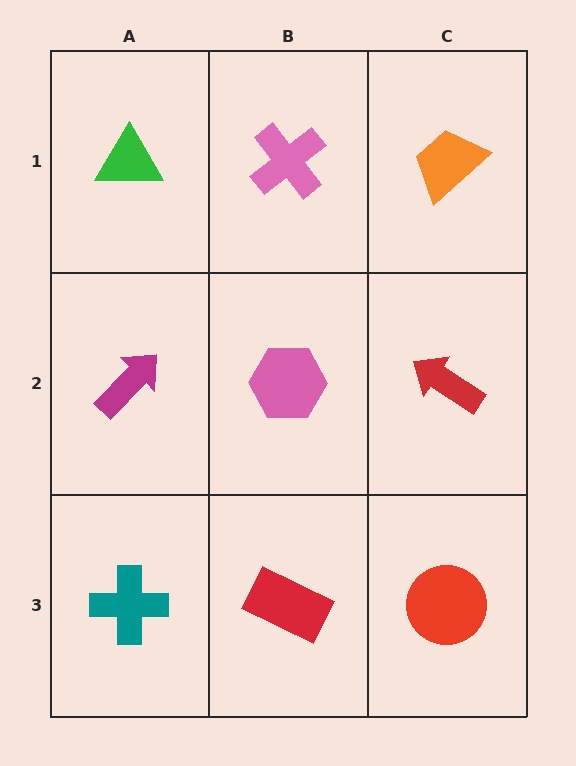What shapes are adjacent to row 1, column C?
A red arrow (row 2, column C), a pink cross (row 1, column B).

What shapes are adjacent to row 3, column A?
A magenta arrow (row 2, column A), a red rectangle (row 3, column B).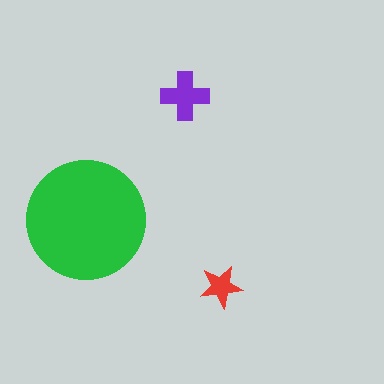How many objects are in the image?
There are 3 objects in the image.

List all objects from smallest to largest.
The red star, the purple cross, the green circle.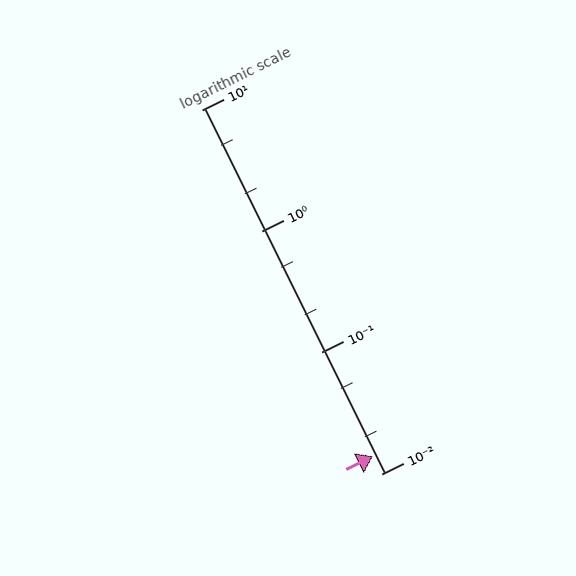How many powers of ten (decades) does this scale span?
The scale spans 3 decades, from 0.01 to 10.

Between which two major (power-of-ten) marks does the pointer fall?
The pointer is between 0.01 and 0.1.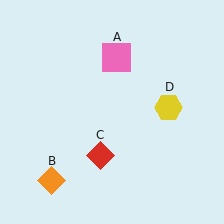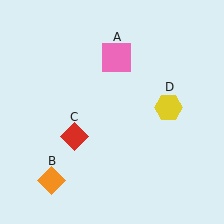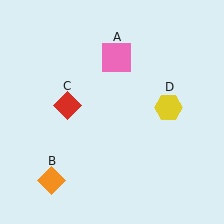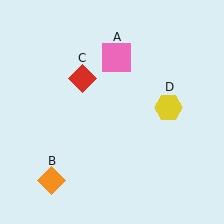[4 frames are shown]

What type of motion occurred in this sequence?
The red diamond (object C) rotated clockwise around the center of the scene.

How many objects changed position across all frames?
1 object changed position: red diamond (object C).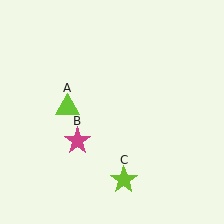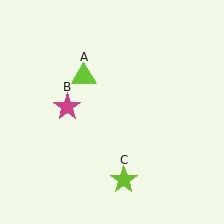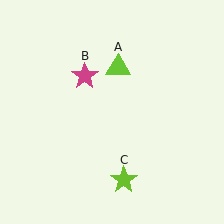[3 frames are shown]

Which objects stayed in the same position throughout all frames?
Lime star (object C) remained stationary.